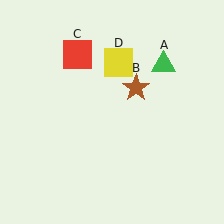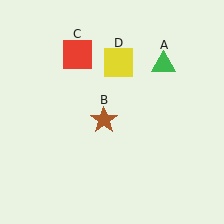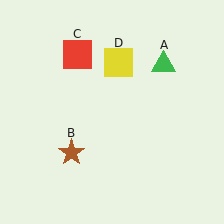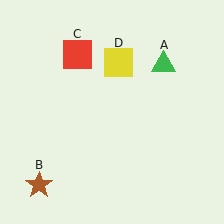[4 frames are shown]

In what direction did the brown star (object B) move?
The brown star (object B) moved down and to the left.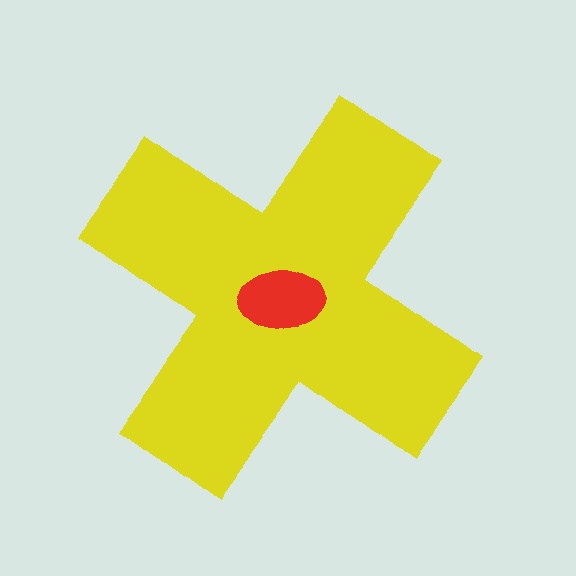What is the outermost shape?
The yellow cross.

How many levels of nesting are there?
2.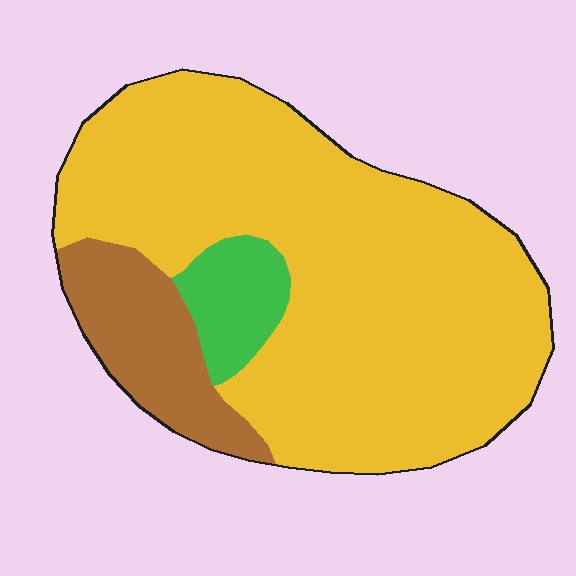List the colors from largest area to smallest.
From largest to smallest: yellow, brown, green.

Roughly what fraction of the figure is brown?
Brown takes up less than a sixth of the figure.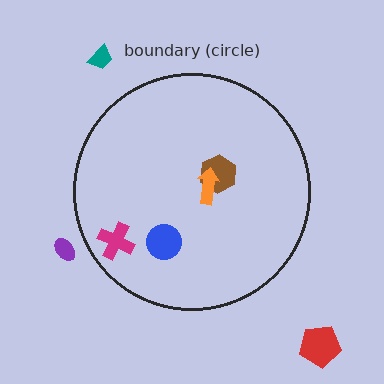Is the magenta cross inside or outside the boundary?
Inside.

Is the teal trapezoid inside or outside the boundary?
Outside.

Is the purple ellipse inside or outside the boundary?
Outside.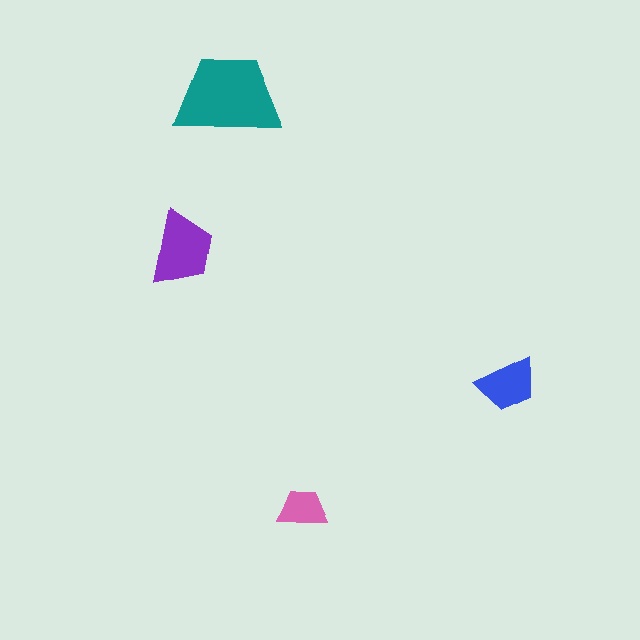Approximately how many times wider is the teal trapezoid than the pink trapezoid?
About 2 times wider.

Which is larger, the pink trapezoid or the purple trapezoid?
The purple one.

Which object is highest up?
The teal trapezoid is topmost.